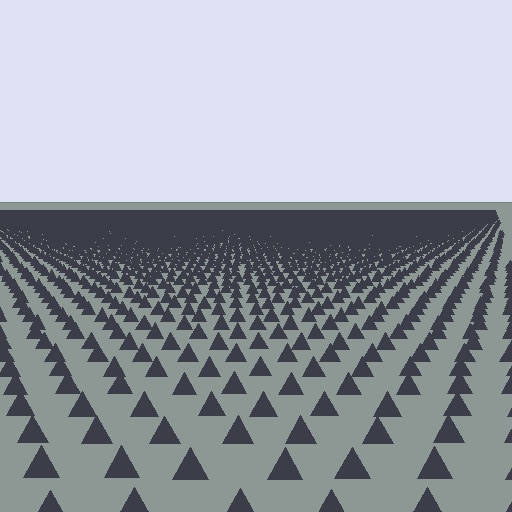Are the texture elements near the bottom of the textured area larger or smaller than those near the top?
Larger. Near the bottom, elements are closer to the viewer and appear at a bigger on-screen size.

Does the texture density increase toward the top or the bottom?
Density increases toward the top.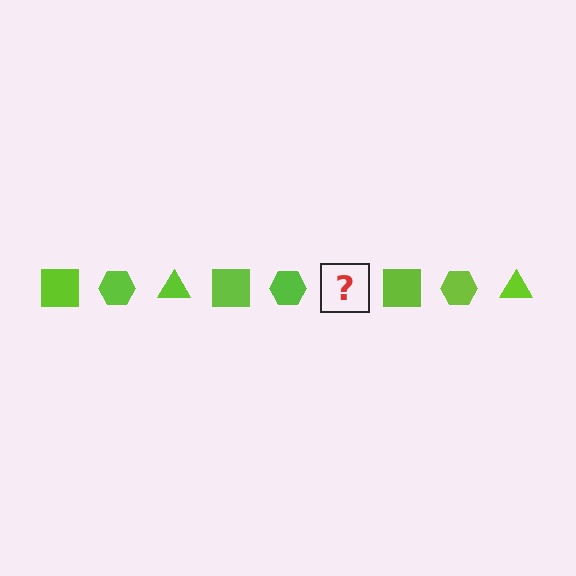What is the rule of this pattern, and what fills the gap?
The rule is that the pattern cycles through square, hexagon, triangle shapes in lime. The gap should be filled with a lime triangle.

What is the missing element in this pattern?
The missing element is a lime triangle.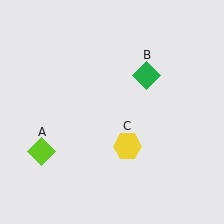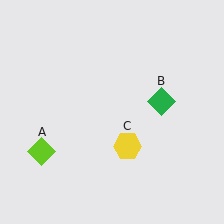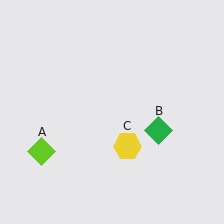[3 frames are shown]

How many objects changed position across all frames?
1 object changed position: green diamond (object B).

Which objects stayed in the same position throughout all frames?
Lime diamond (object A) and yellow hexagon (object C) remained stationary.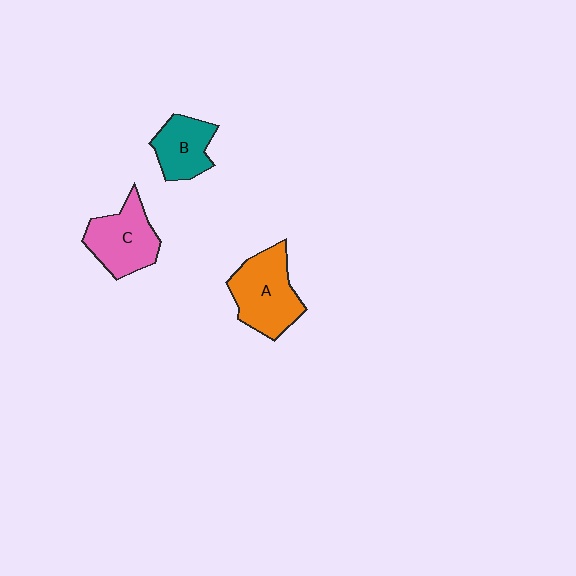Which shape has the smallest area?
Shape B (teal).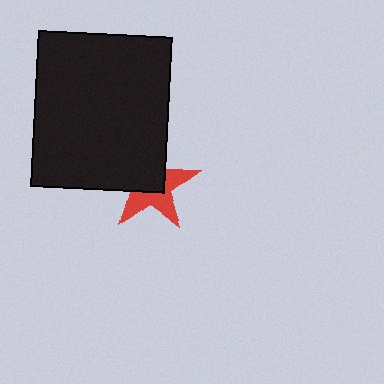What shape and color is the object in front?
The object in front is a black rectangle.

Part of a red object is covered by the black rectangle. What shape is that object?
It is a star.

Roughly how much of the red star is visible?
About half of it is visible (roughly 48%).